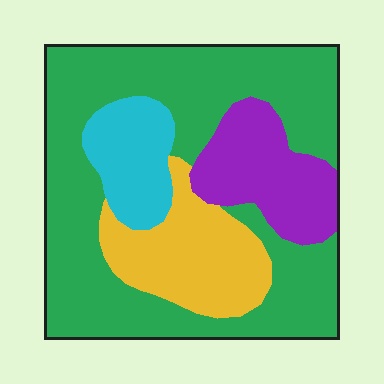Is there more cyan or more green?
Green.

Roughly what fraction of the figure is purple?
Purple takes up about one sixth (1/6) of the figure.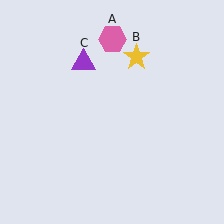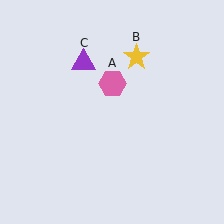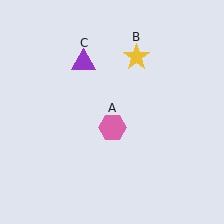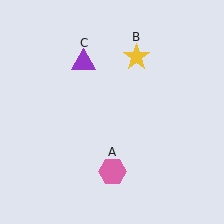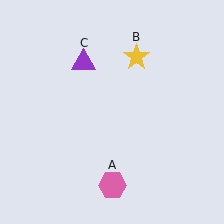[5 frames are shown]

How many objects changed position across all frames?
1 object changed position: pink hexagon (object A).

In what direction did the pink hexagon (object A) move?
The pink hexagon (object A) moved down.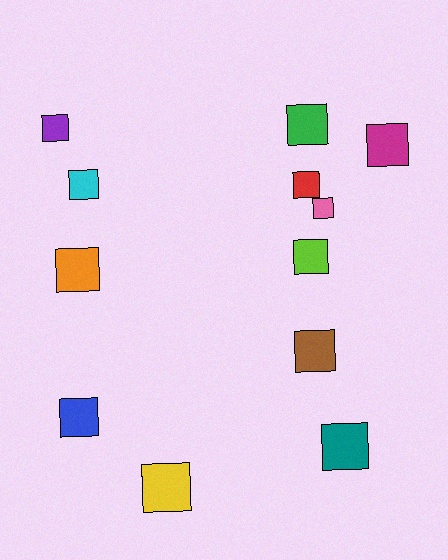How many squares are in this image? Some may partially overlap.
There are 12 squares.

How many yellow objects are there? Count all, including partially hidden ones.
There is 1 yellow object.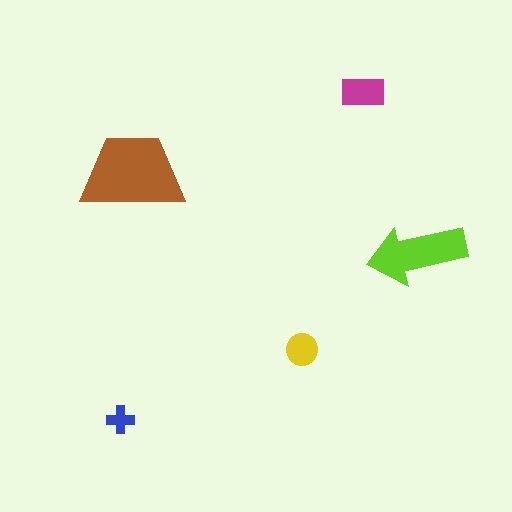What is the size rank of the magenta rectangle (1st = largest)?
3rd.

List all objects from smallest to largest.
The blue cross, the yellow circle, the magenta rectangle, the lime arrow, the brown trapezoid.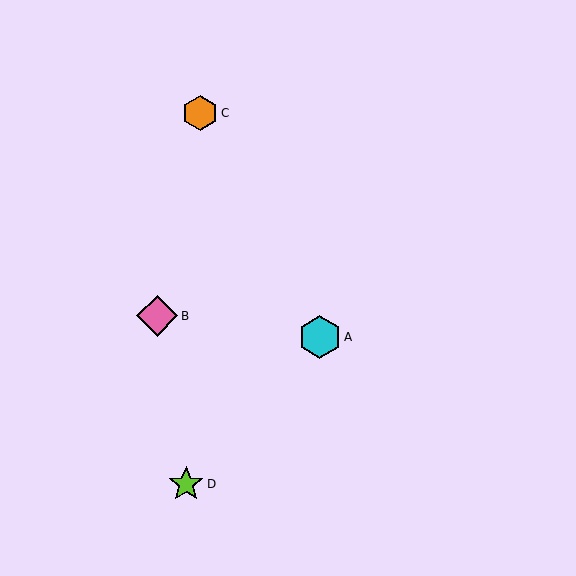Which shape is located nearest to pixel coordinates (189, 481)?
The lime star (labeled D) at (186, 484) is nearest to that location.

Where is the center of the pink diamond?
The center of the pink diamond is at (157, 316).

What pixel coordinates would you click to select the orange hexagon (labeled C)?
Click at (200, 113) to select the orange hexagon C.